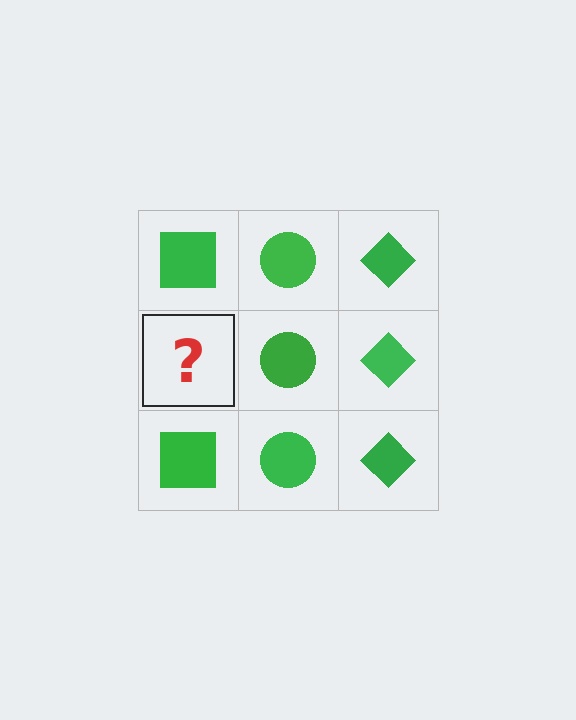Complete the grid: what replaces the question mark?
The question mark should be replaced with a green square.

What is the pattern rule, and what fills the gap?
The rule is that each column has a consistent shape. The gap should be filled with a green square.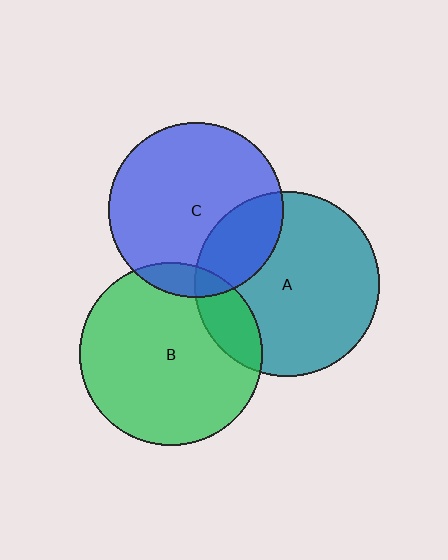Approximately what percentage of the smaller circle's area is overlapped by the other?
Approximately 25%.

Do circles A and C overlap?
Yes.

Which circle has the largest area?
Circle A (teal).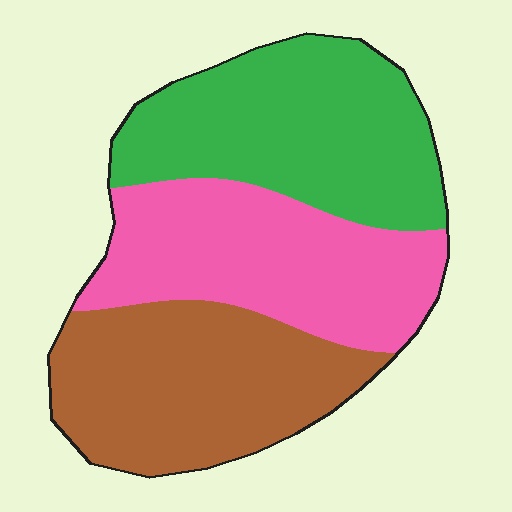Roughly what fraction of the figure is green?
Green covers 34% of the figure.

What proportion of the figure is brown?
Brown covers roughly 35% of the figure.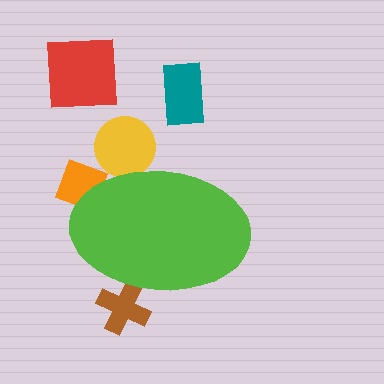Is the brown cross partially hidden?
Yes, the brown cross is partially hidden behind the lime ellipse.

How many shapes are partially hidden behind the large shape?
3 shapes are partially hidden.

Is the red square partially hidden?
No, the red square is fully visible.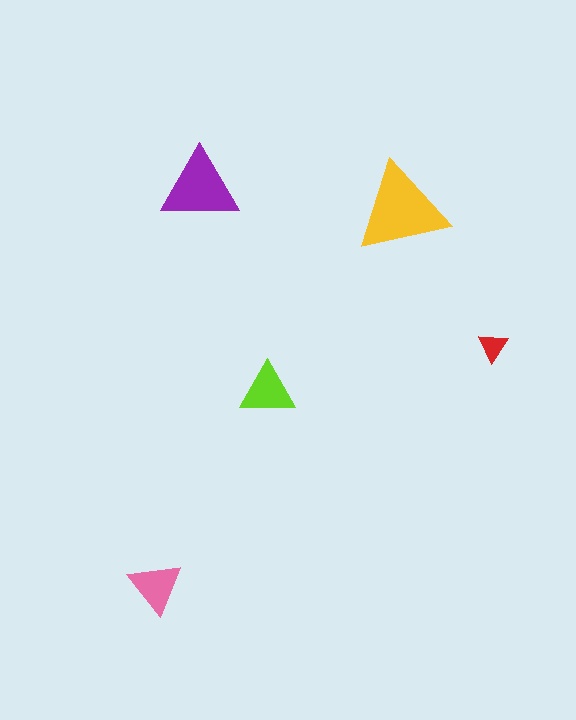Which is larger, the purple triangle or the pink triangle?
The purple one.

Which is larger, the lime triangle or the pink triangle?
The lime one.